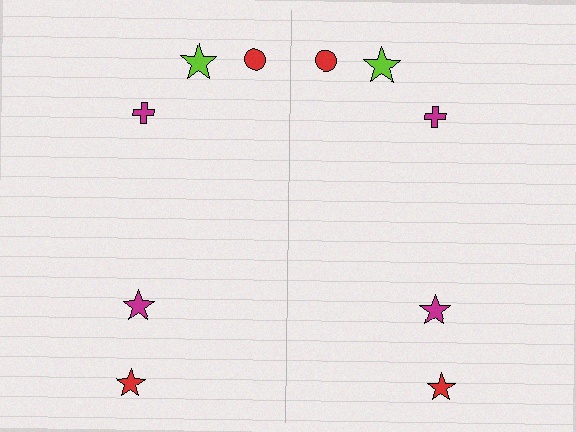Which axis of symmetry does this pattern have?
The pattern has a vertical axis of symmetry running through the center of the image.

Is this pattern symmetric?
Yes, this pattern has bilateral (reflection) symmetry.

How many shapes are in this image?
There are 10 shapes in this image.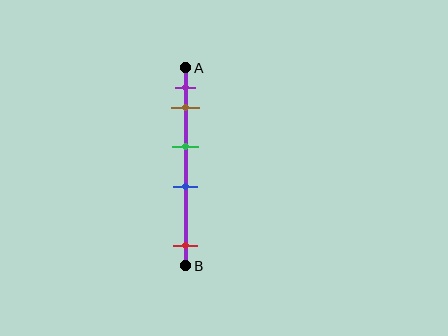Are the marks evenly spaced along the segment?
No, the marks are not evenly spaced.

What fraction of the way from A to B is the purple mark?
The purple mark is approximately 10% (0.1) of the way from A to B.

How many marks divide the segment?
There are 5 marks dividing the segment.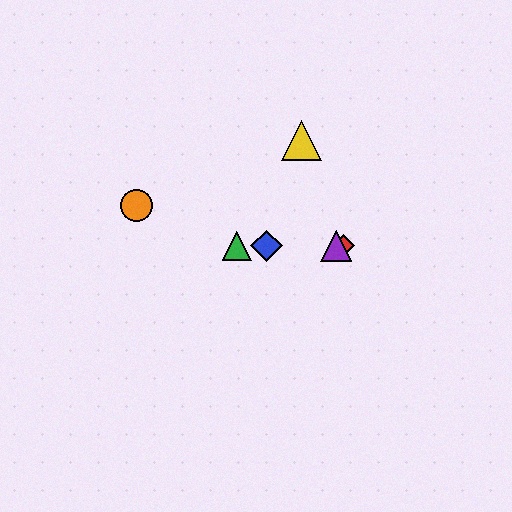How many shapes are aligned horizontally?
4 shapes (the red diamond, the blue diamond, the green triangle, the purple triangle) are aligned horizontally.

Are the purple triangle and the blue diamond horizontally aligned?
Yes, both are at y≈246.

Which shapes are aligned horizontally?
The red diamond, the blue diamond, the green triangle, the purple triangle are aligned horizontally.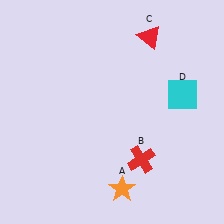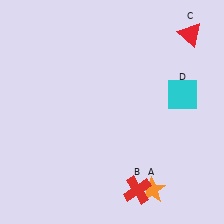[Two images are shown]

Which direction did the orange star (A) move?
The orange star (A) moved right.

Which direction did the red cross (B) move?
The red cross (B) moved down.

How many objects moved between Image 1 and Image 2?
3 objects moved between the two images.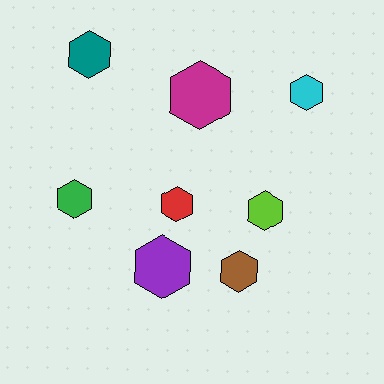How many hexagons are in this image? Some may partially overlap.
There are 8 hexagons.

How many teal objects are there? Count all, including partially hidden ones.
There is 1 teal object.